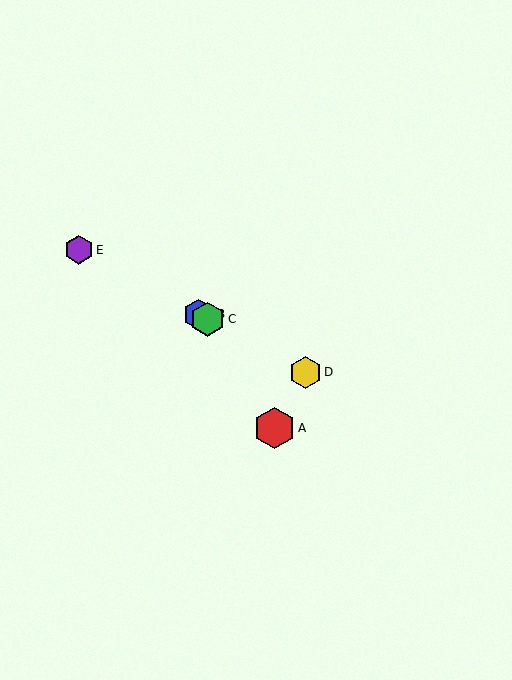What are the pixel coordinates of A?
Object A is at (274, 428).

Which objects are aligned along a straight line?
Objects B, C, D, E are aligned along a straight line.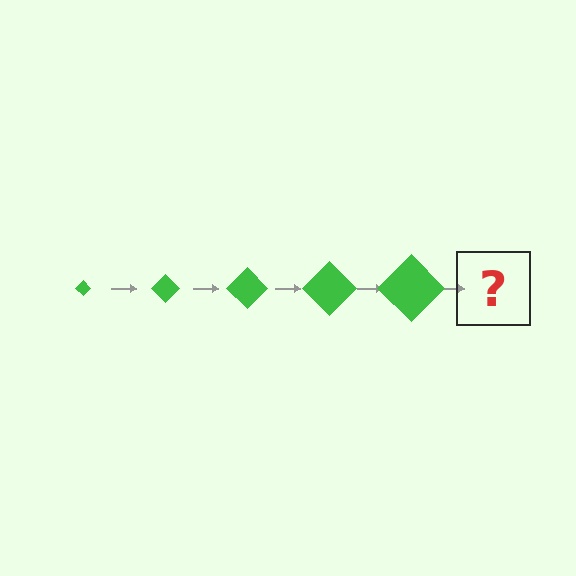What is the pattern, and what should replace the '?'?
The pattern is that the diamond gets progressively larger each step. The '?' should be a green diamond, larger than the previous one.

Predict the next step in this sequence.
The next step is a green diamond, larger than the previous one.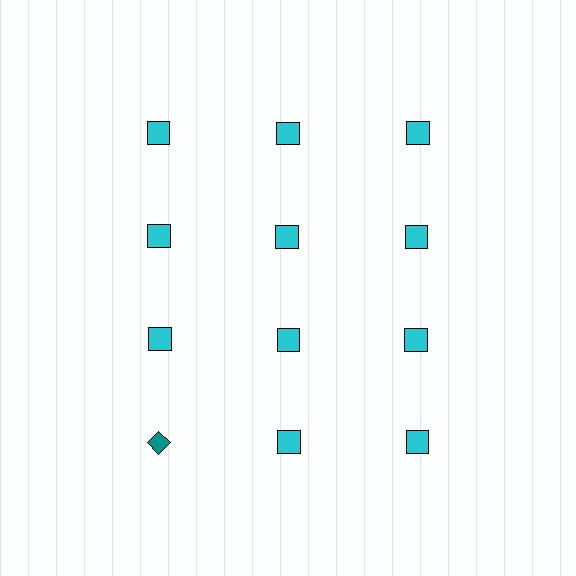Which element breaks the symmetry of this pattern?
The teal diamond in the fourth row, leftmost column breaks the symmetry. All other shapes are cyan squares.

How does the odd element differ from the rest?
It differs in both color (teal instead of cyan) and shape (diamond instead of square).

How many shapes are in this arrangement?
There are 12 shapes arranged in a grid pattern.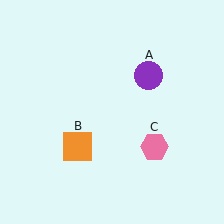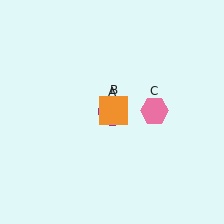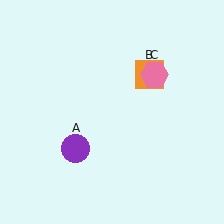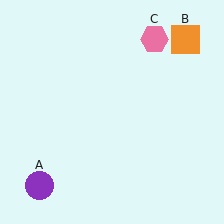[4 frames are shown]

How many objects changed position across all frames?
3 objects changed position: purple circle (object A), orange square (object B), pink hexagon (object C).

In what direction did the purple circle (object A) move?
The purple circle (object A) moved down and to the left.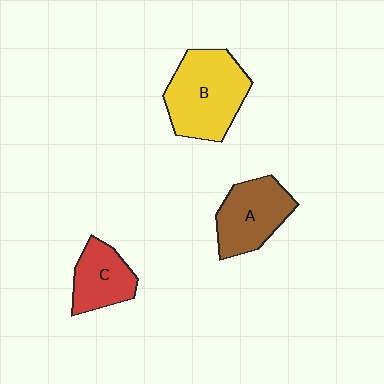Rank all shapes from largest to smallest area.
From largest to smallest: B (yellow), A (brown), C (red).